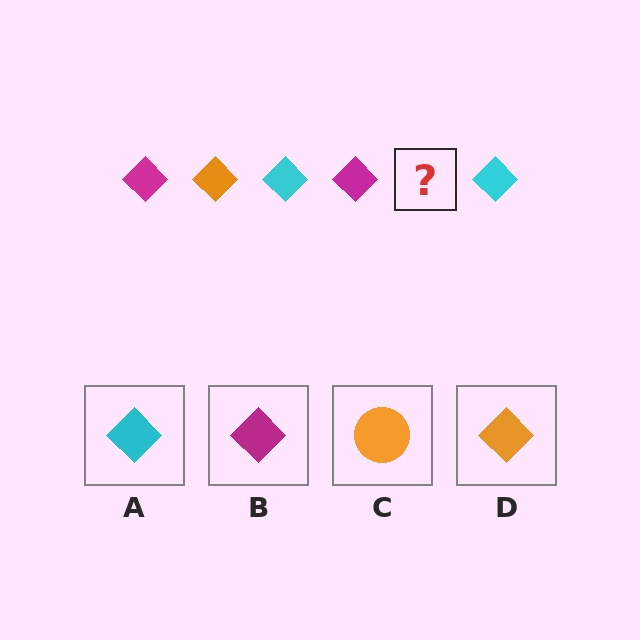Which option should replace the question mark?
Option D.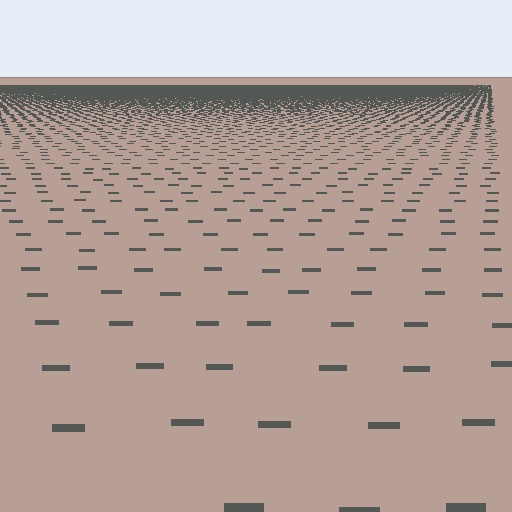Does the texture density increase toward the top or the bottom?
Density increases toward the top.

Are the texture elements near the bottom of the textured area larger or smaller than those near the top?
Larger. Near the bottom, elements are closer to the viewer and appear at a bigger on-screen size.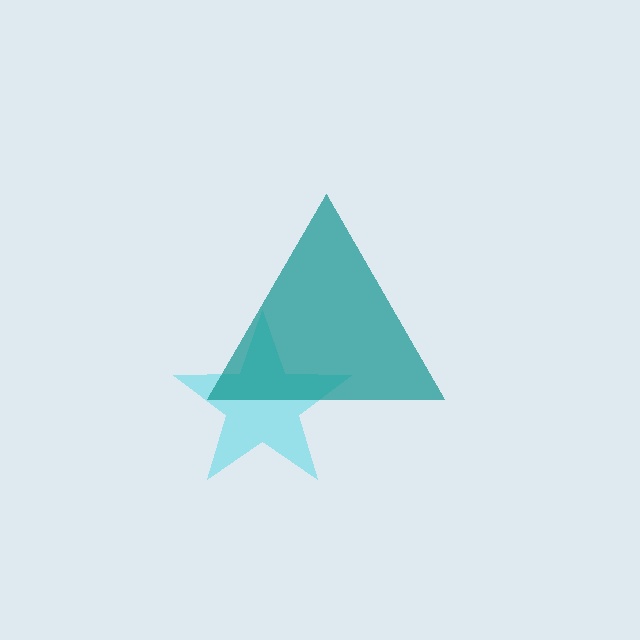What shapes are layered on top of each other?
The layered shapes are: a cyan star, a teal triangle.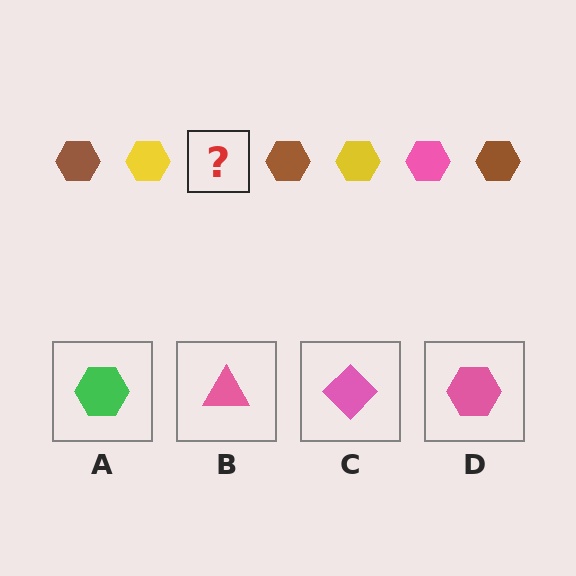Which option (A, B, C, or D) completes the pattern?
D.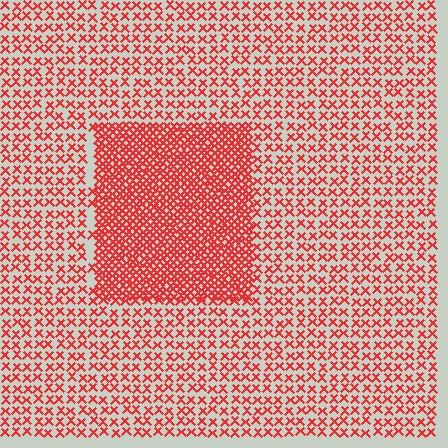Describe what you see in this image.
The image contains small red elements arranged at two different densities. A rectangle-shaped region is visible where the elements are more densely packed than the surrounding area.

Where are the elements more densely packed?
The elements are more densely packed inside the rectangle boundary.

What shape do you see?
I see a rectangle.